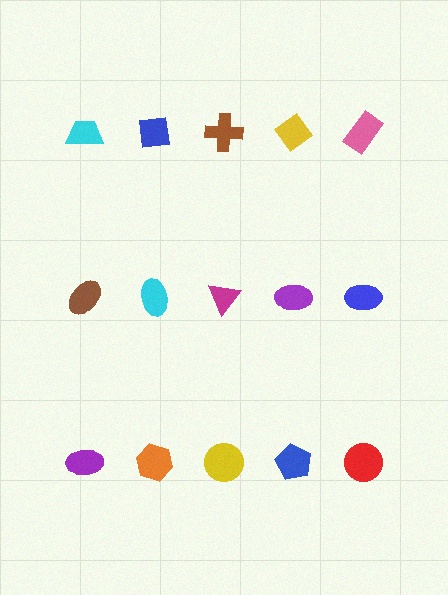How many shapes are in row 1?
5 shapes.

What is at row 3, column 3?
A yellow circle.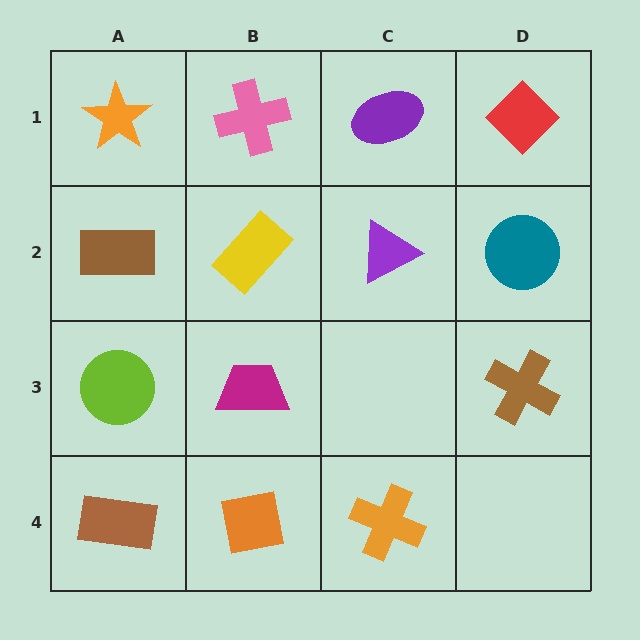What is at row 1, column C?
A purple ellipse.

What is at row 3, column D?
A brown cross.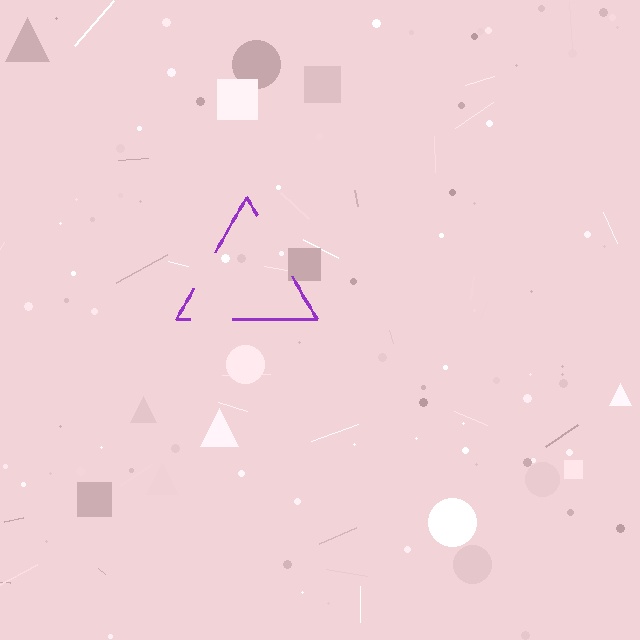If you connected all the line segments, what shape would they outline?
They would outline a triangle.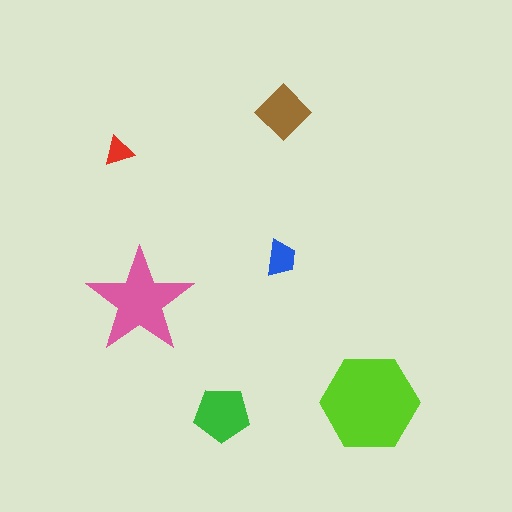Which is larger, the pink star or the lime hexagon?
The lime hexagon.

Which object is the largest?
The lime hexagon.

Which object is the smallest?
The red triangle.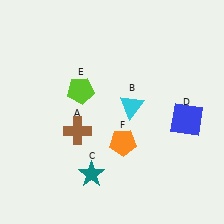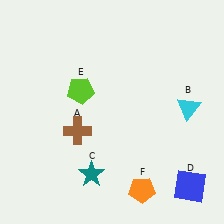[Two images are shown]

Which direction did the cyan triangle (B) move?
The cyan triangle (B) moved right.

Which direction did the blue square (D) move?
The blue square (D) moved down.